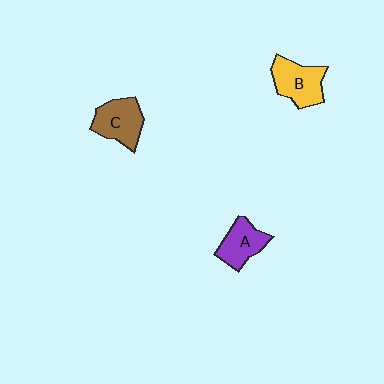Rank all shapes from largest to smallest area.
From largest to smallest: B (yellow), C (brown), A (purple).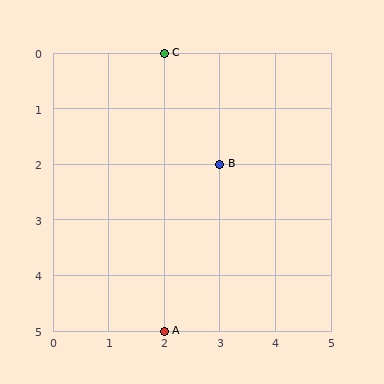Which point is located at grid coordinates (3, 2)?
Point B is at (3, 2).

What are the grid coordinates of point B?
Point B is at grid coordinates (3, 2).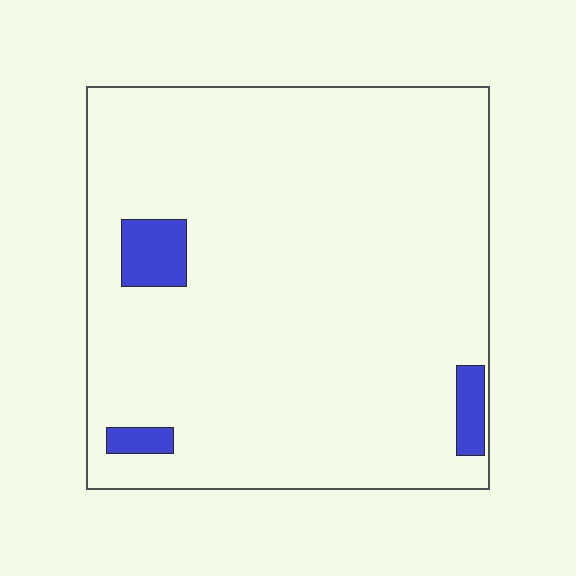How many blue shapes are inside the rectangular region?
3.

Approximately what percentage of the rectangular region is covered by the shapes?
Approximately 5%.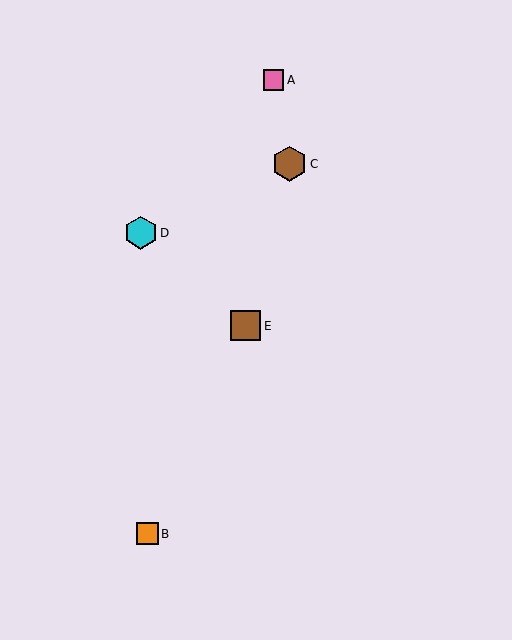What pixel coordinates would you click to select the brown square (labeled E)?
Click at (245, 326) to select the brown square E.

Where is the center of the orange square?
The center of the orange square is at (147, 534).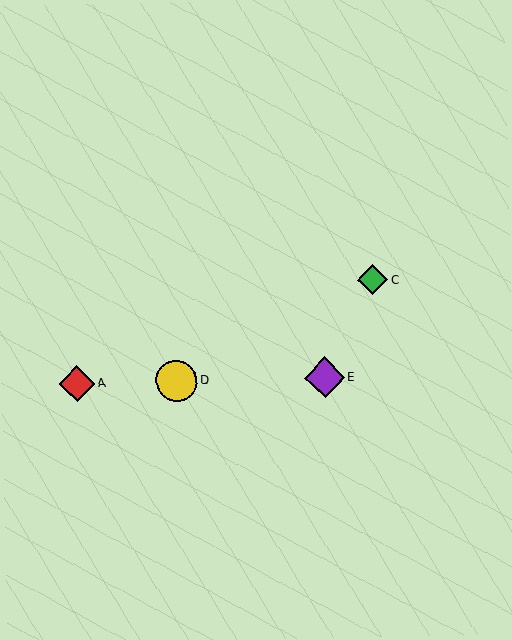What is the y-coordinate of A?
Object A is at y≈383.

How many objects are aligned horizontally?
4 objects (A, B, D, E) are aligned horizontally.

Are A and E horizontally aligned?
Yes, both are at y≈383.